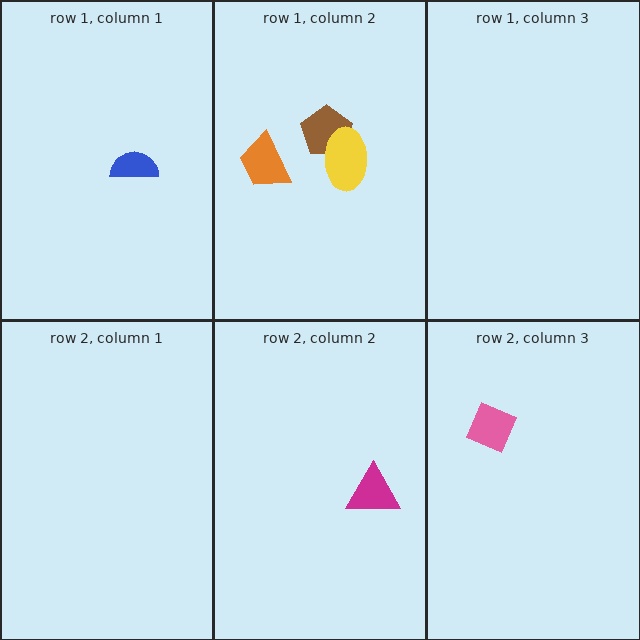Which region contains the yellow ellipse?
The row 1, column 2 region.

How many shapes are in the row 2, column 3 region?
1.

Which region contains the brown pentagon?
The row 1, column 2 region.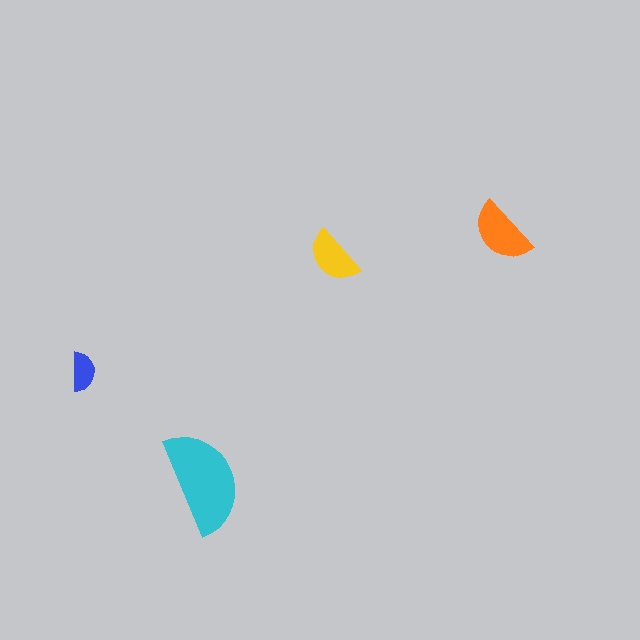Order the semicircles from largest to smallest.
the cyan one, the orange one, the yellow one, the blue one.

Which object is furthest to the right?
The orange semicircle is rightmost.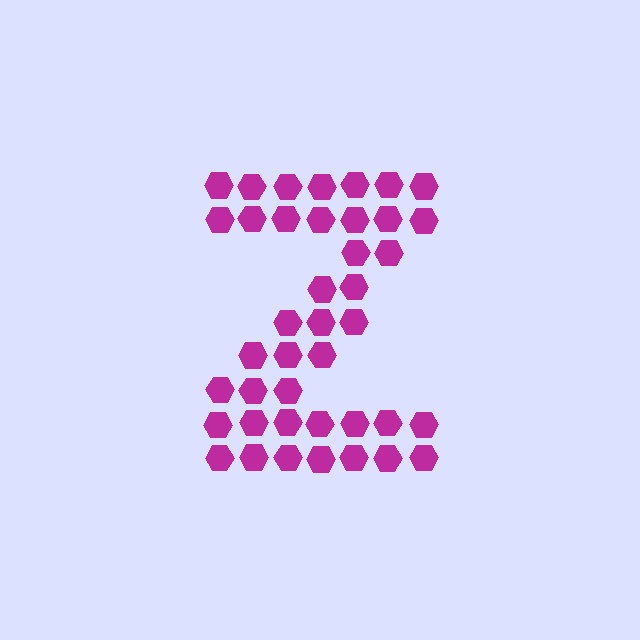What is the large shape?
The large shape is the letter Z.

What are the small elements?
The small elements are hexagons.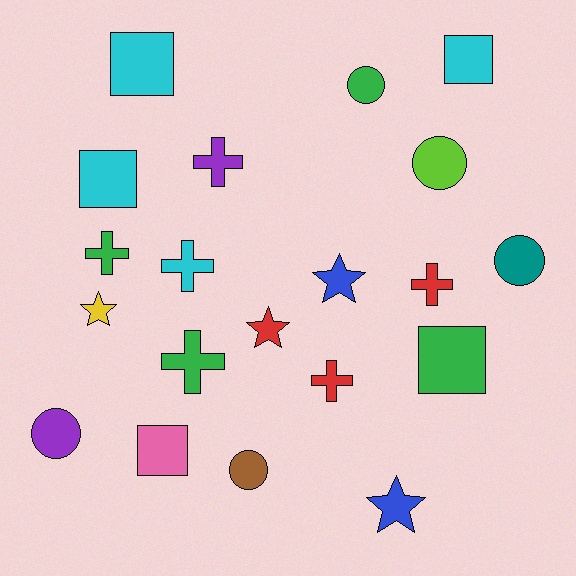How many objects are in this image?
There are 20 objects.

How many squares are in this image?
There are 5 squares.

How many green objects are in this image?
There are 4 green objects.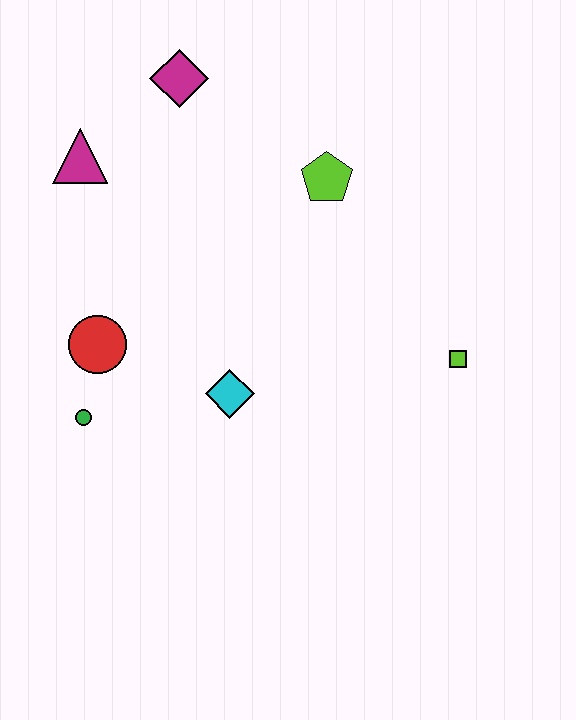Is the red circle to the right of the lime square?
No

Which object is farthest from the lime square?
The magenta triangle is farthest from the lime square.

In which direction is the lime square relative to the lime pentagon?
The lime square is below the lime pentagon.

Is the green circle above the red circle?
No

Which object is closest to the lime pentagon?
The magenta diamond is closest to the lime pentagon.